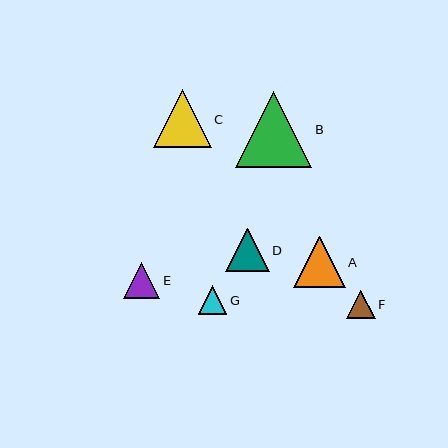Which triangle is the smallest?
Triangle F is the smallest with a size of approximately 28 pixels.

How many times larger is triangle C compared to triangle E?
Triangle C is approximately 1.6 times the size of triangle E.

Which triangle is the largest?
Triangle B is the largest with a size of approximately 76 pixels.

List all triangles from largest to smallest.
From largest to smallest: B, C, A, D, E, G, F.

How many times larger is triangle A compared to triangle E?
Triangle A is approximately 1.4 times the size of triangle E.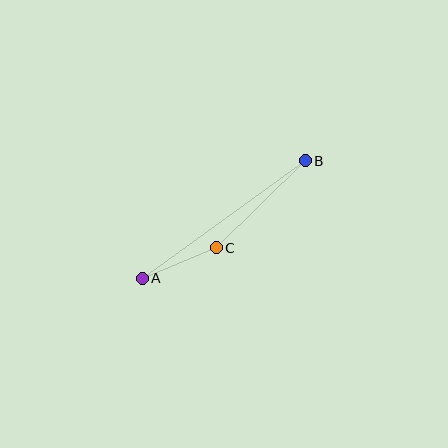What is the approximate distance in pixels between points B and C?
The distance between B and C is approximately 125 pixels.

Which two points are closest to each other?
Points A and C are closest to each other.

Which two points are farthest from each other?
Points A and B are farthest from each other.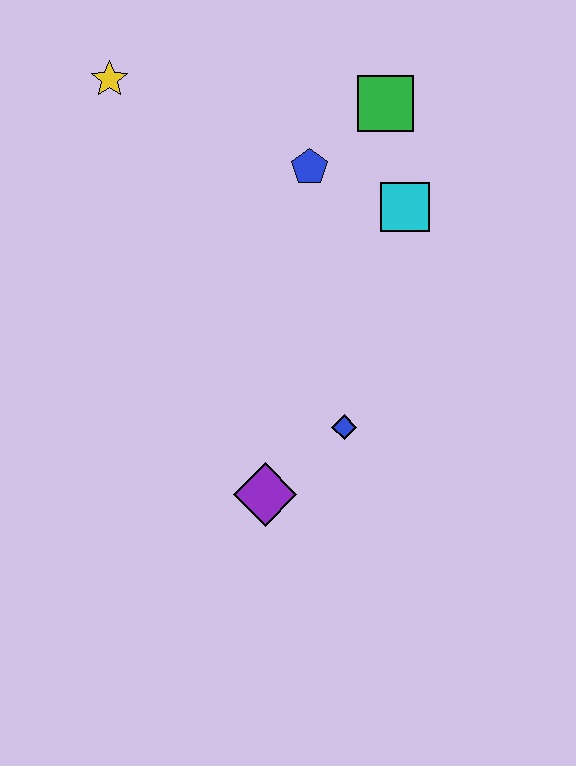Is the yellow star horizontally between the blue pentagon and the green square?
No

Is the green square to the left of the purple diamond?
No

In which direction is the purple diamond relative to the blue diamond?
The purple diamond is to the left of the blue diamond.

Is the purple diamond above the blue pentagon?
No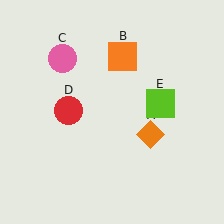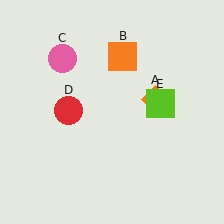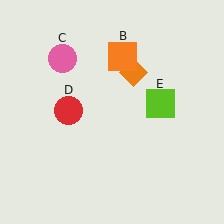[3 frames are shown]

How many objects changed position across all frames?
1 object changed position: orange diamond (object A).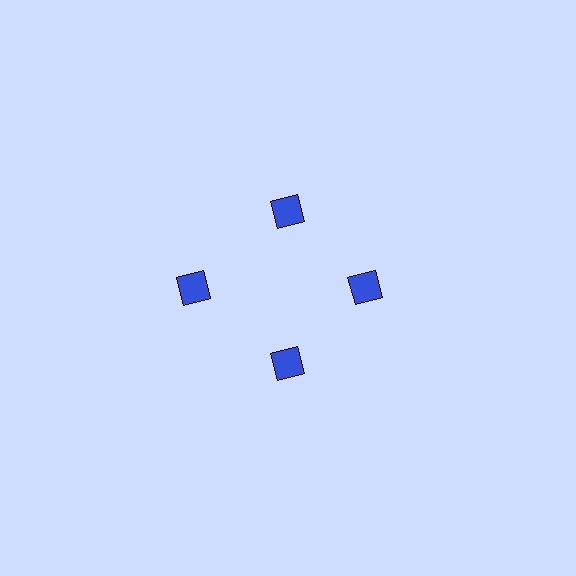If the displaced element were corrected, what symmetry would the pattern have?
It would have 4-fold rotational symmetry — the pattern would map onto itself every 90 degrees.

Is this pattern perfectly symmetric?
No. The 4 blue squares are arranged in a ring, but one element near the 9 o'clock position is pushed outward from the center, breaking the 4-fold rotational symmetry.